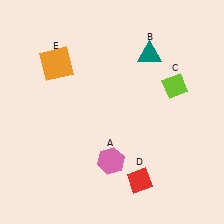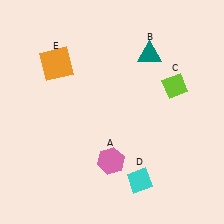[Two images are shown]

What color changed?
The diamond (D) changed from red in Image 1 to cyan in Image 2.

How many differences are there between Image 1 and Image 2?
There is 1 difference between the two images.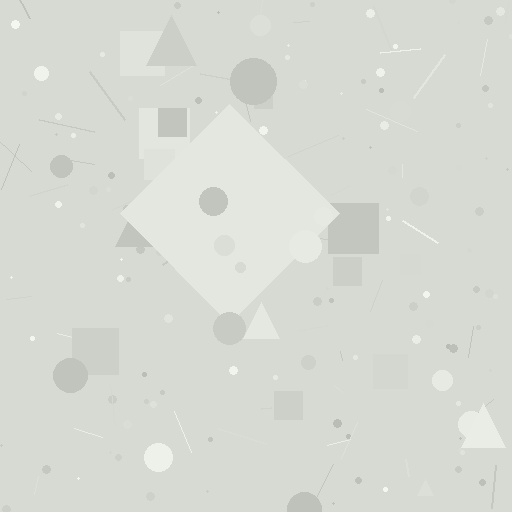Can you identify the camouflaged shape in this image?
The camouflaged shape is a diamond.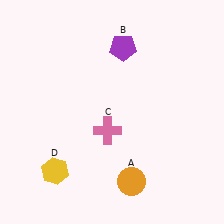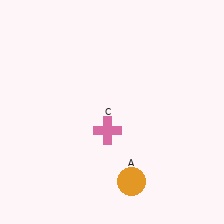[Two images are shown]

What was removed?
The purple pentagon (B), the yellow hexagon (D) were removed in Image 2.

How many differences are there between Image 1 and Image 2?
There are 2 differences between the two images.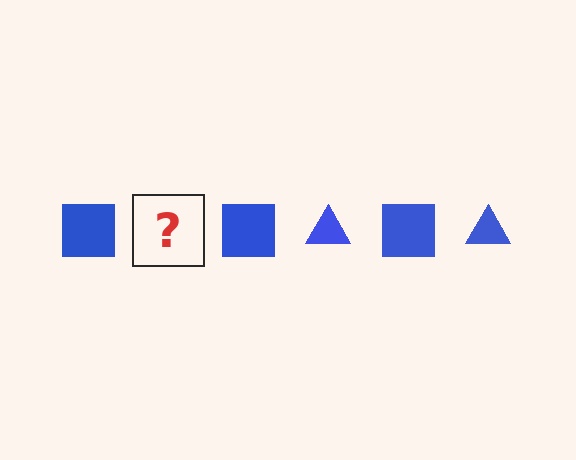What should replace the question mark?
The question mark should be replaced with a blue triangle.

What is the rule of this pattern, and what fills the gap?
The rule is that the pattern cycles through square, triangle shapes in blue. The gap should be filled with a blue triangle.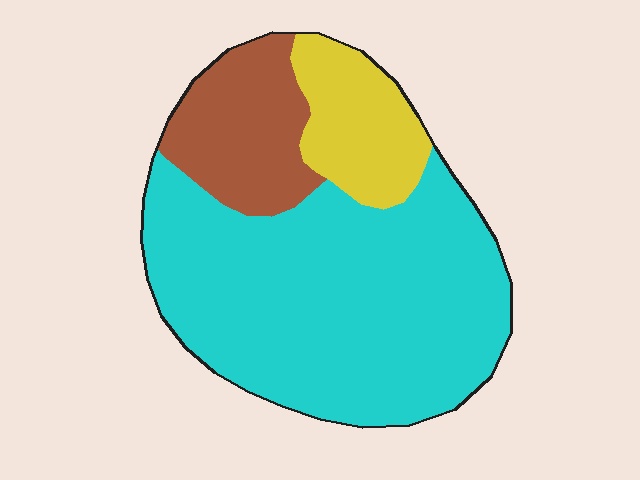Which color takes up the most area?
Cyan, at roughly 65%.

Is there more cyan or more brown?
Cyan.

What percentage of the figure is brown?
Brown covers 18% of the figure.